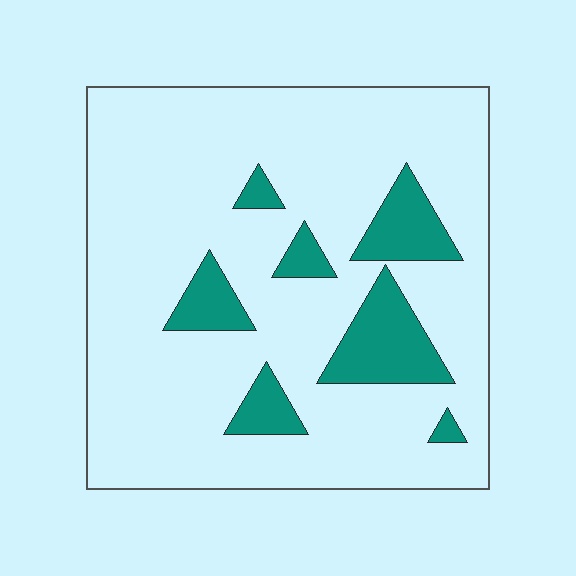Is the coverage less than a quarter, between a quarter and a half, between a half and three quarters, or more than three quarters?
Less than a quarter.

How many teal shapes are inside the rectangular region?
7.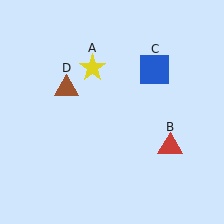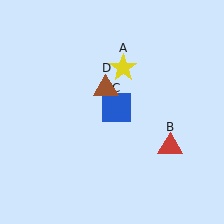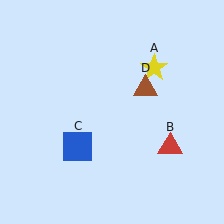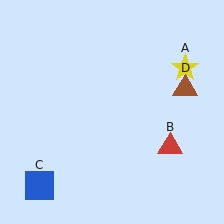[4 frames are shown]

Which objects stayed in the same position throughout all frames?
Red triangle (object B) remained stationary.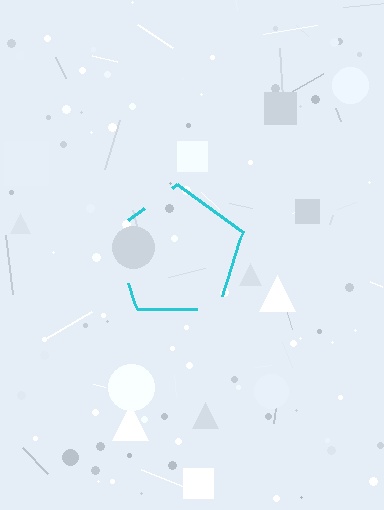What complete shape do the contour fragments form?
The contour fragments form a pentagon.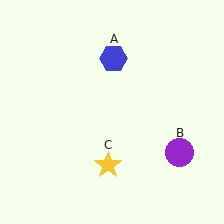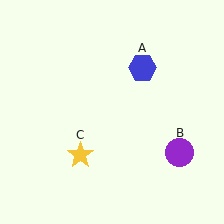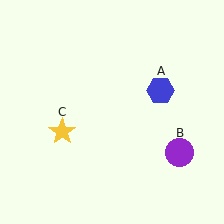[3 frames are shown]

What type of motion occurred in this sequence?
The blue hexagon (object A), yellow star (object C) rotated clockwise around the center of the scene.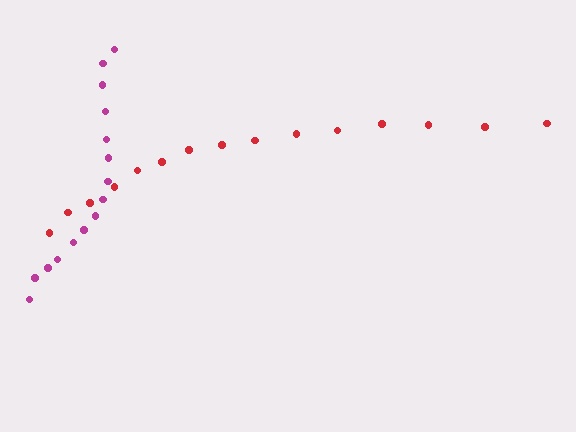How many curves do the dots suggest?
There are 2 distinct paths.